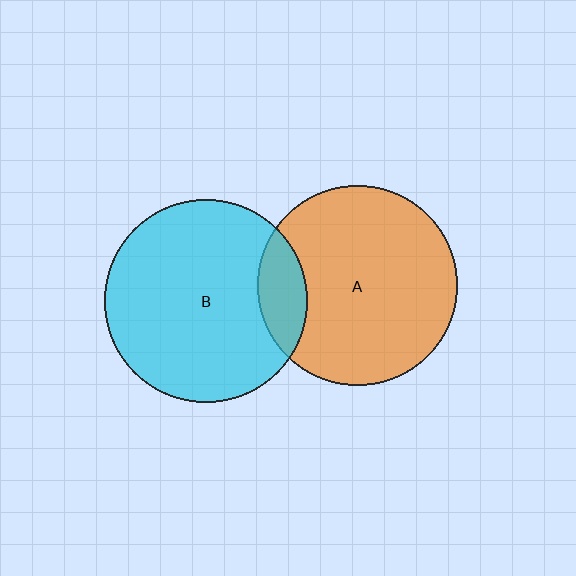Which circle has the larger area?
Circle B (cyan).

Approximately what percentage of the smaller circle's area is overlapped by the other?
Approximately 15%.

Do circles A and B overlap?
Yes.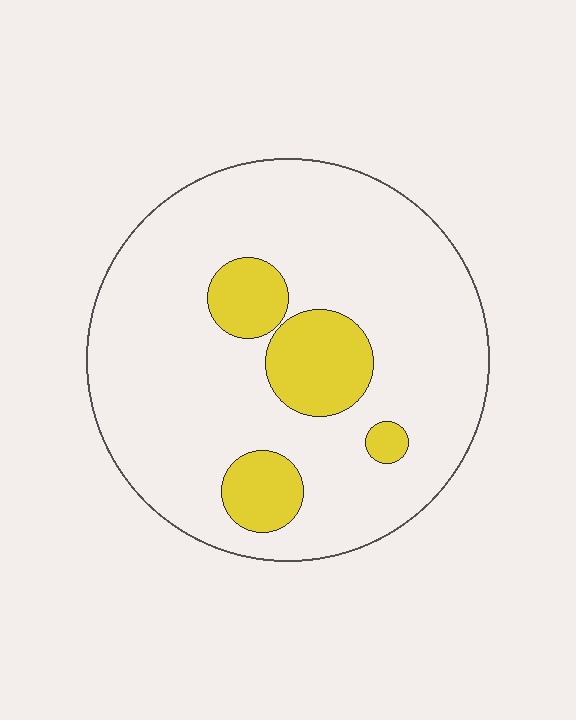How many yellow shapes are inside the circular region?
4.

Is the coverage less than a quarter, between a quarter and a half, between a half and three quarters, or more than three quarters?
Less than a quarter.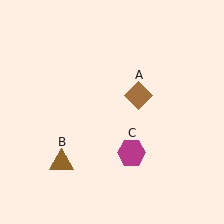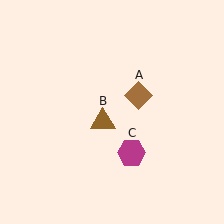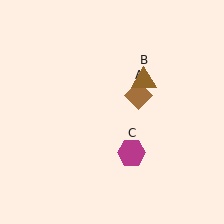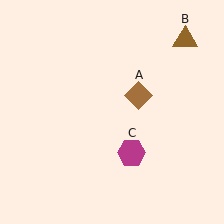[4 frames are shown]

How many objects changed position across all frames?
1 object changed position: brown triangle (object B).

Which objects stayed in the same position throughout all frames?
Brown diamond (object A) and magenta hexagon (object C) remained stationary.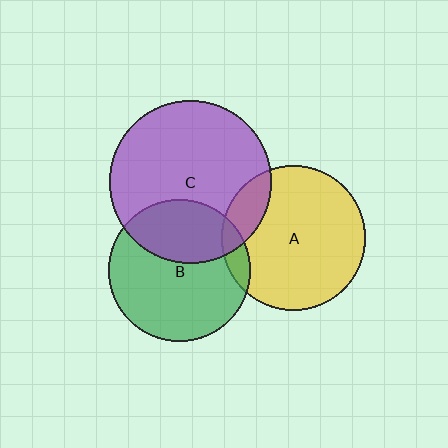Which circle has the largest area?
Circle C (purple).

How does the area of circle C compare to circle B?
Approximately 1.3 times.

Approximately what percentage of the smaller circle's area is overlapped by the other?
Approximately 10%.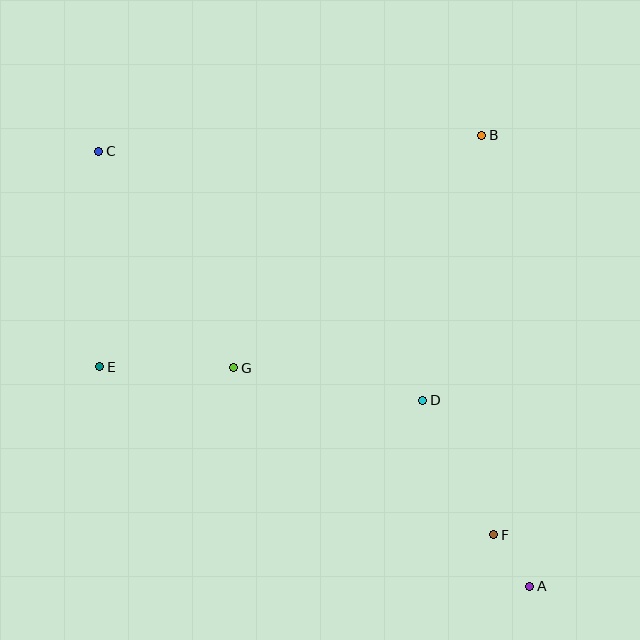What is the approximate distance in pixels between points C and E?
The distance between C and E is approximately 215 pixels.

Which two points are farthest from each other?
Points A and C are farthest from each other.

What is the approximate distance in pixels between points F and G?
The distance between F and G is approximately 309 pixels.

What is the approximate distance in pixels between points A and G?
The distance between A and G is approximately 368 pixels.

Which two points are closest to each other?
Points A and F are closest to each other.